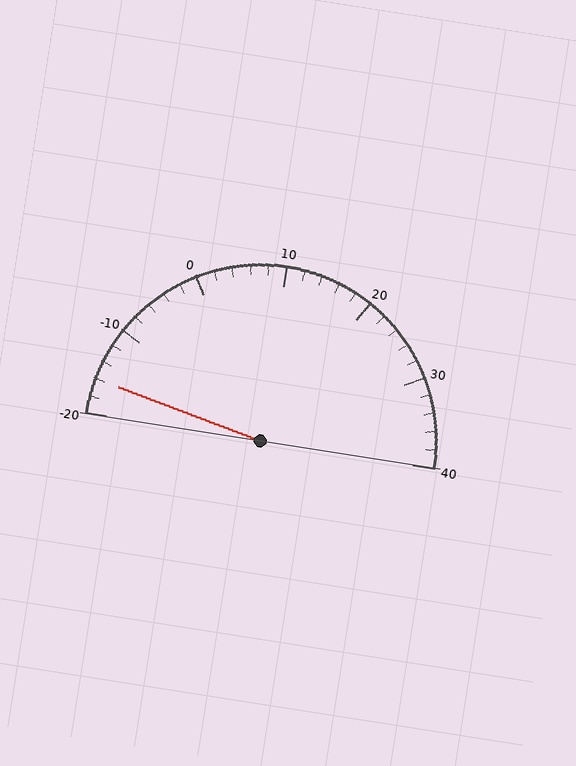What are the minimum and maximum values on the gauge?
The gauge ranges from -20 to 40.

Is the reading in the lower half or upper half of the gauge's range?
The reading is in the lower half of the range (-20 to 40).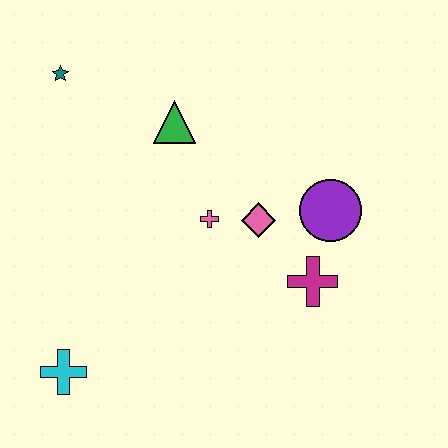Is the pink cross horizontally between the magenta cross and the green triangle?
Yes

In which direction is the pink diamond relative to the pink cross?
The pink diamond is to the right of the pink cross.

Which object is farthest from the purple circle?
The cyan cross is farthest from the purple circle.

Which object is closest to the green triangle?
The pink cross is closest to the green triangle.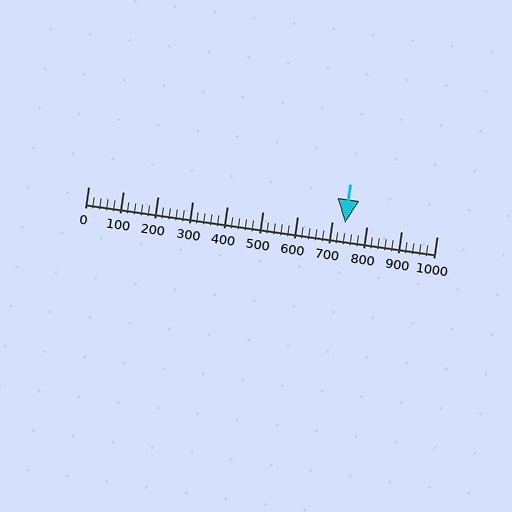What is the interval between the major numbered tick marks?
The major tick marks are spaced 100 units apart.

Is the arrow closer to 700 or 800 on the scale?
The arrow is closer to 700.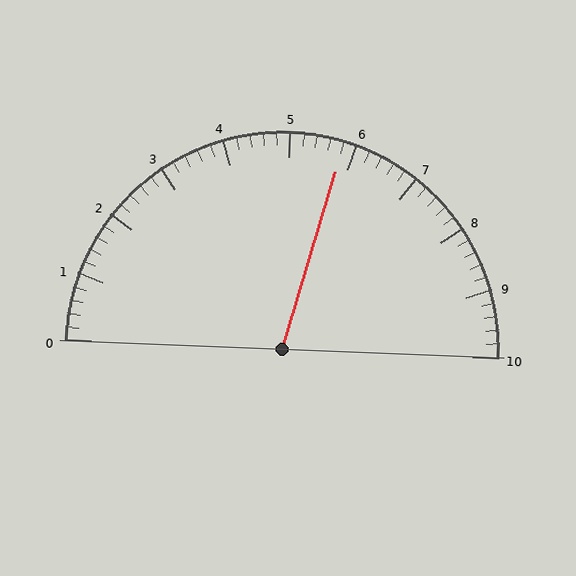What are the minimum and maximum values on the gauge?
The gauge ranges from 0 to 10.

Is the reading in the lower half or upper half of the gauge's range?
The reading is in the upper half of the range (0 to 10).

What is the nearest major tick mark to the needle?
The nearest major tick mark is 6.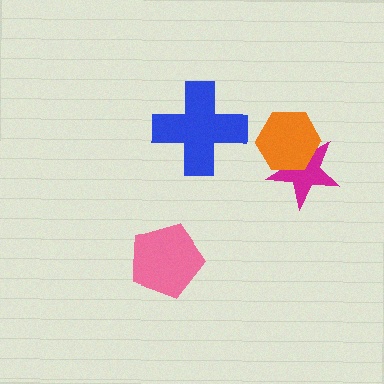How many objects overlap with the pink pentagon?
0 objects overlap with the pink pentagon.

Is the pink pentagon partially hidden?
No, no other shape covers it.